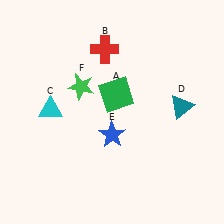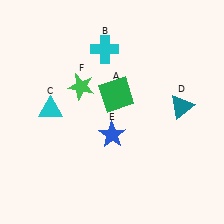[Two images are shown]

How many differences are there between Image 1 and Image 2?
There is 1 difference between the two images.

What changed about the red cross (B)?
In Image 1, B is red. In Image 2, it changed to cyan.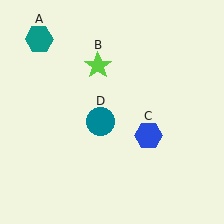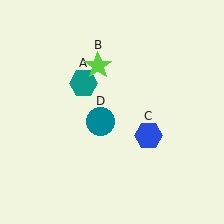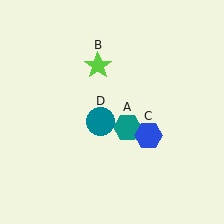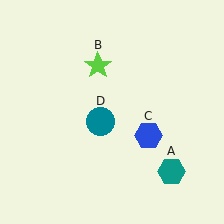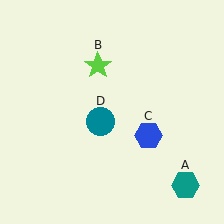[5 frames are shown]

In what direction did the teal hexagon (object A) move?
The teal hexagon (object A) moved down and to the right.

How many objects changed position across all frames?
1 object changed position: teal hexagon (object A).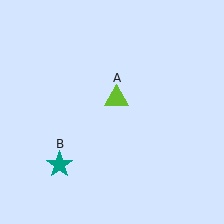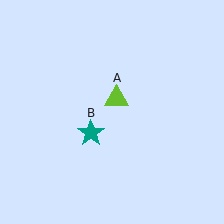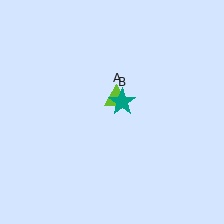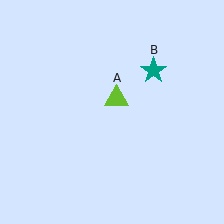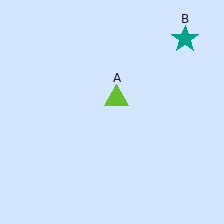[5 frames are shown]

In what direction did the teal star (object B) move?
The teal star (object B) moved up and to the right.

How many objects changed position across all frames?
1 object changed position: teal star (object B).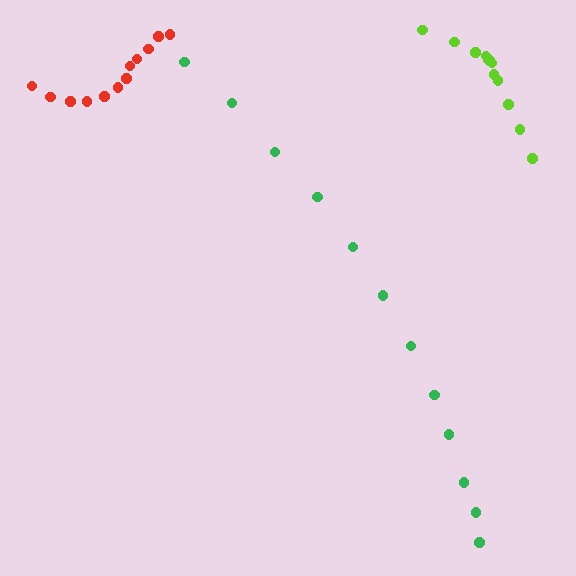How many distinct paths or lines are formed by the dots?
There are 3 distinct paths.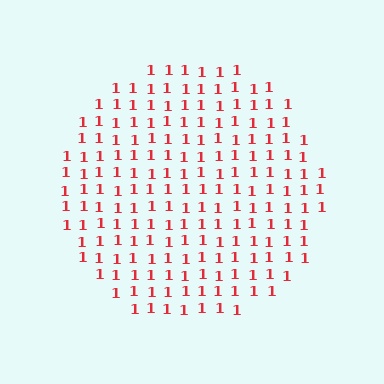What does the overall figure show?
The overall figure shows a circle.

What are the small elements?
The small elements are digit 1's.